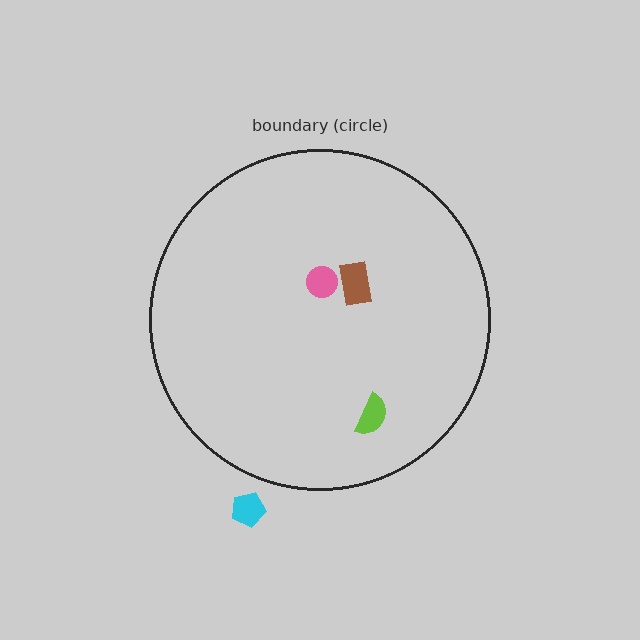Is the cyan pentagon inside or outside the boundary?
Outside.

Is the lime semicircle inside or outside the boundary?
Inside.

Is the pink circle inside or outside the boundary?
Inside.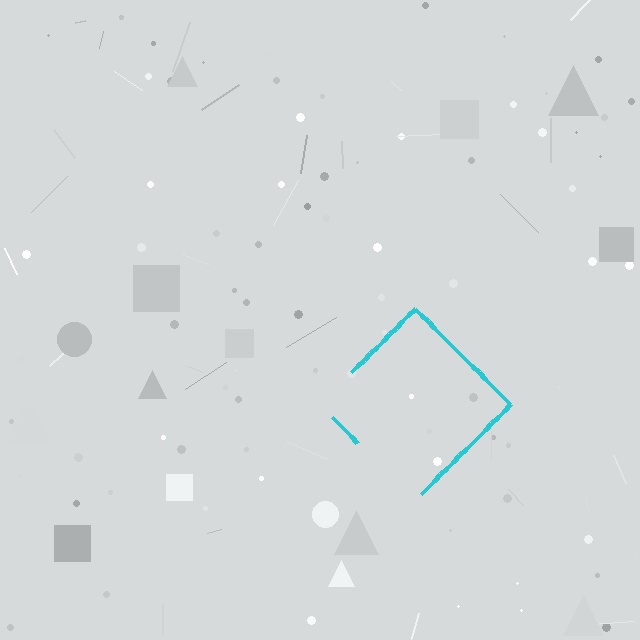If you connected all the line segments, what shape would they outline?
They would outline a diamond.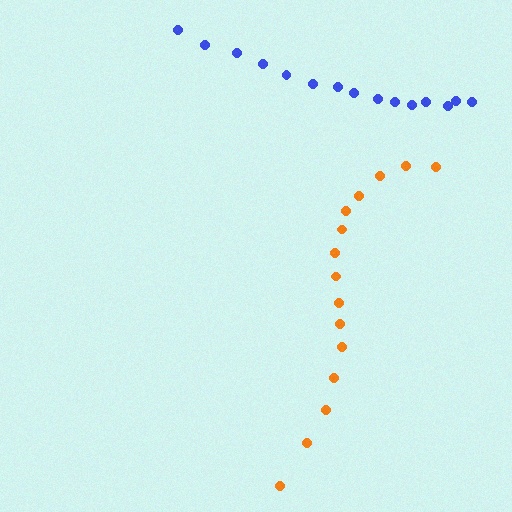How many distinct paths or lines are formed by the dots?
There are 2 distinct paths.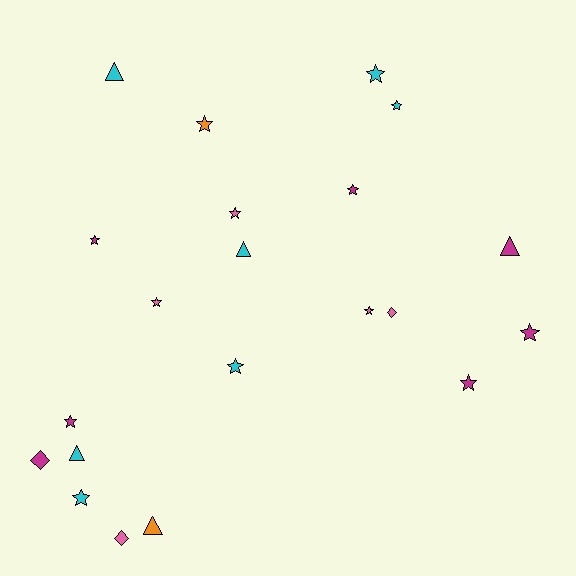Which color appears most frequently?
Magenta, with 7 objects.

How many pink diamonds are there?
There are 2 pink diamonds.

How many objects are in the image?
There are 21 objects.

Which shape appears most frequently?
Star, with 13 objects.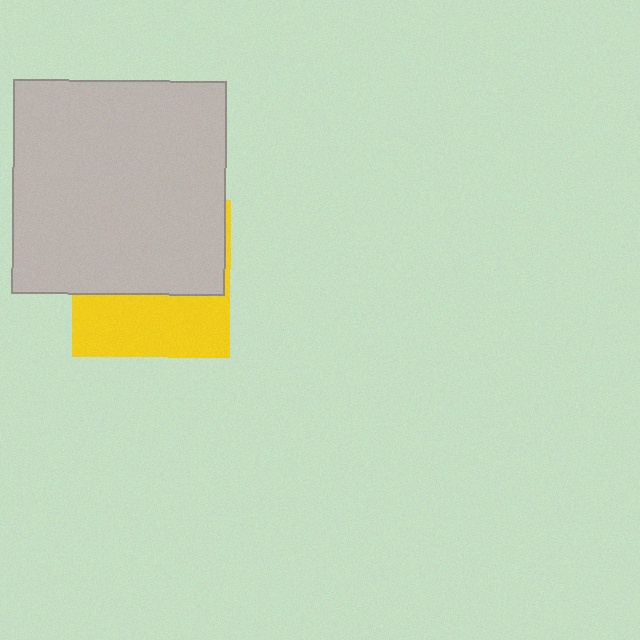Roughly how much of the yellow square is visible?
A small part of it is visible (roughly 41%).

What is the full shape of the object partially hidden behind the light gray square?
The partially hidden object is a yellow square.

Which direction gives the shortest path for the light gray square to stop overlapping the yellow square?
Moving up gives the shortest separation.